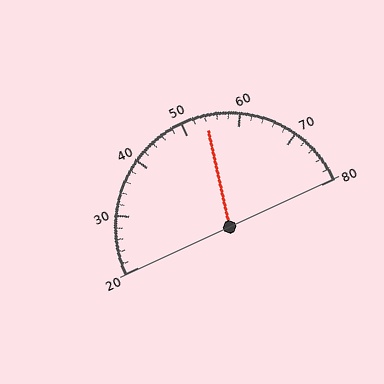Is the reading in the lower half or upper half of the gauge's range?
The reading is in the upper half of the range (20 to 80).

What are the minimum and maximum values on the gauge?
The gauge ranges from 20 to 80.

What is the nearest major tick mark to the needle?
The nearest major tick mark is 50.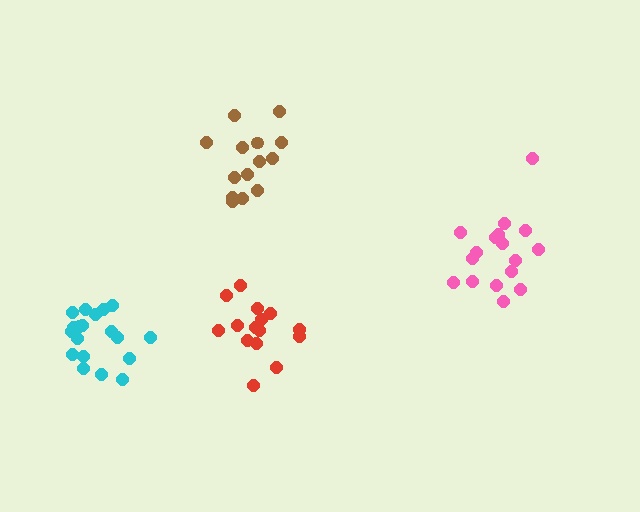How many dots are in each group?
Group 1: 14 dots, Group 2: 15 dots, Group 3: 19 dots, Group 4: 17 dots (65 total).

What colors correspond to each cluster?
The clusters are colored: brown, red, cyan, pink.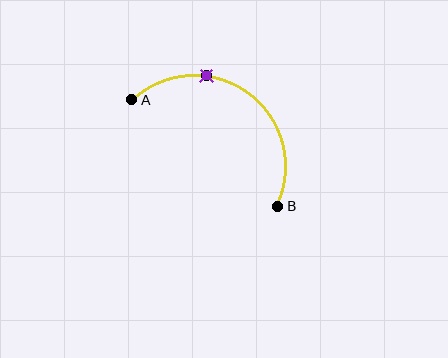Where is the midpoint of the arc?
The arc midpoint is the point on the curve farthest from the straight line joining A and B. It sits above and to the right of that line.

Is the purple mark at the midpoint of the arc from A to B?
No. The purple mark lies on the arc but is closer to endpoint A. The arc midpoint would be at the point on the curve equidistant along the arc from both A and B.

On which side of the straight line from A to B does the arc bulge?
The arc bulges above and to the right of the straight line connecting A and B.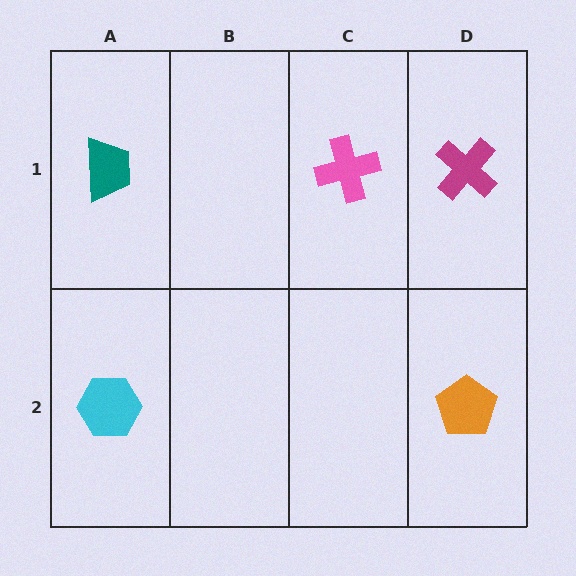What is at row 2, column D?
An orange pentagon.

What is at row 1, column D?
A magenta cross.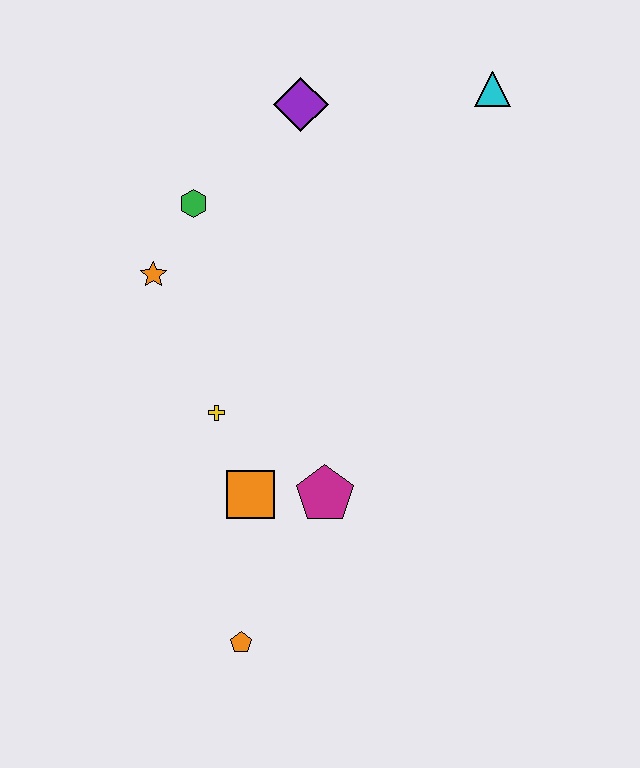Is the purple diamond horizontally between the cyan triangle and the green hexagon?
Yes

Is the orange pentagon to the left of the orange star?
No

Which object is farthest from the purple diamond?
The orange pentagon is farthest from the purple diamond.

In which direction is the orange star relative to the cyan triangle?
The orange star is to the left of the cyan triangle.